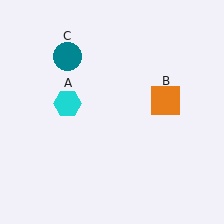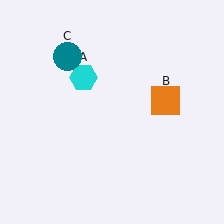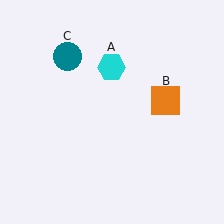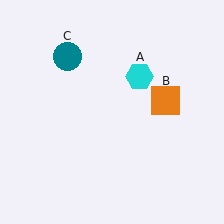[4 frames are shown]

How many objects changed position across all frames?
1 object changed position: cyan hexagon (object A).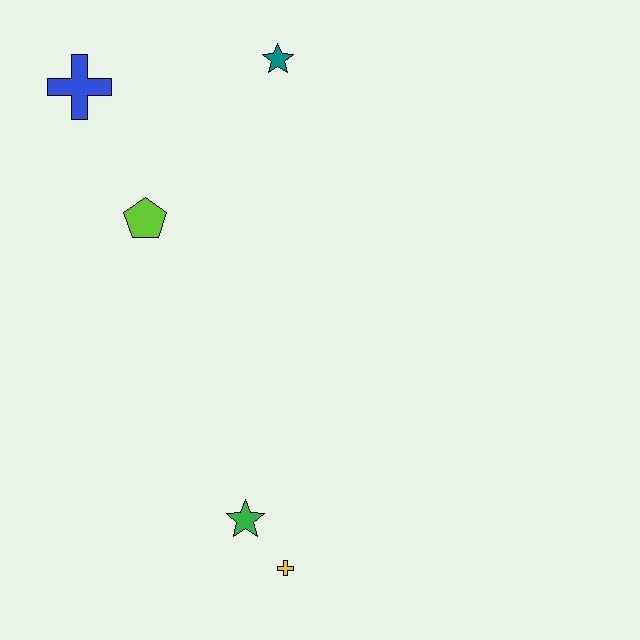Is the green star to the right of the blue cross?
Yes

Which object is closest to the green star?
The yellow cross is closest to the green star.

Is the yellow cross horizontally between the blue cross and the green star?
No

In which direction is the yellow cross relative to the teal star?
The yellow cross is below the teal star.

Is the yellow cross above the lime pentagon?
No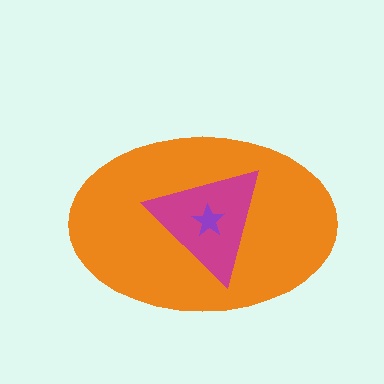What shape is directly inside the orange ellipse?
The magenta triangle.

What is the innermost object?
The purple star.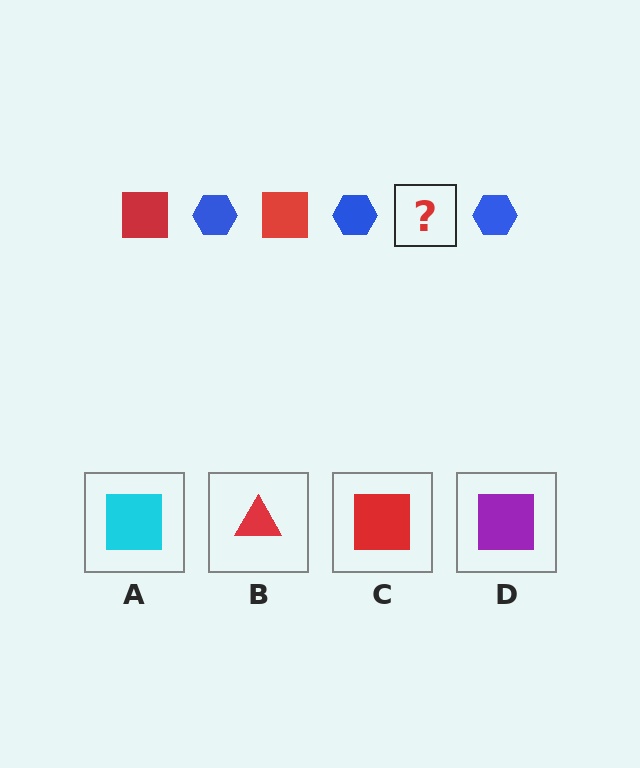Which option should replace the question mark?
Option C.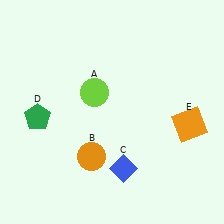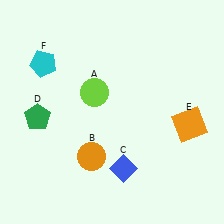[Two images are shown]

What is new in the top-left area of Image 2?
A cyan pentagon (F) was added in the top-left area of Image 2.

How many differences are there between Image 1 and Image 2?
There is 1 difference between the two images.